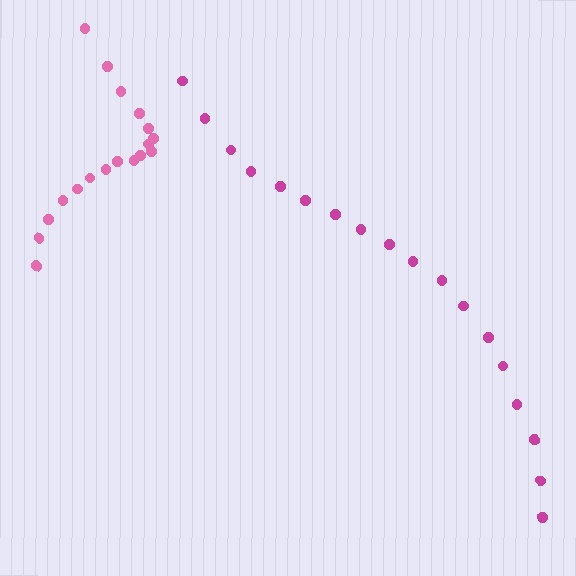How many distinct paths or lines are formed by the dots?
There are 2 distinct paths.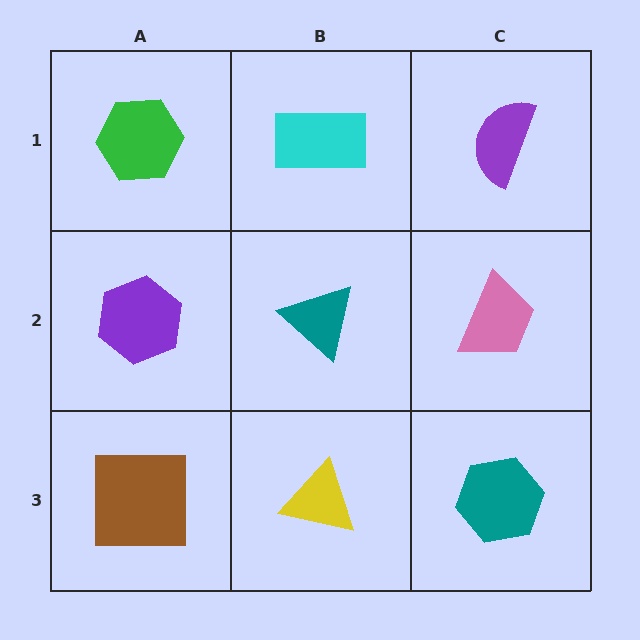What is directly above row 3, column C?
A pink trapezoid.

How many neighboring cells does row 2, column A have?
3.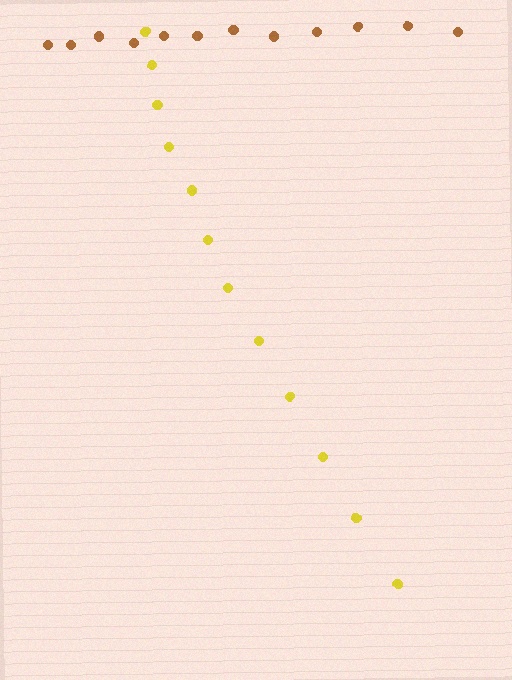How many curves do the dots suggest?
There are 2 distinct paths.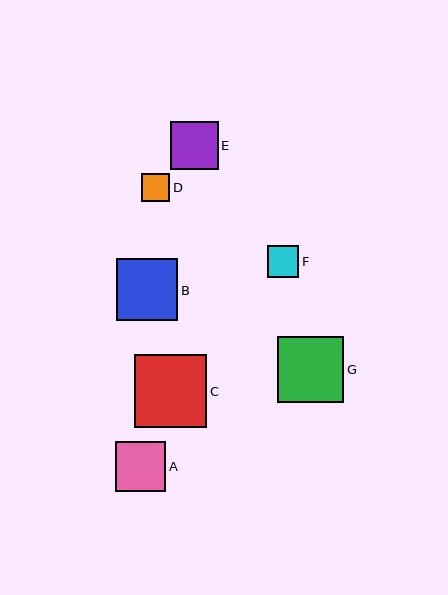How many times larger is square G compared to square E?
Square G is approximately 1.4 times the size of square E.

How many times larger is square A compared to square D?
Square A is approximately 1.8 times the size of square D.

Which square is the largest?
Square C is the largest with a size of approximately 73 pixels.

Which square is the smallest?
Square D is the smallest with a size of approximately 28 pixels.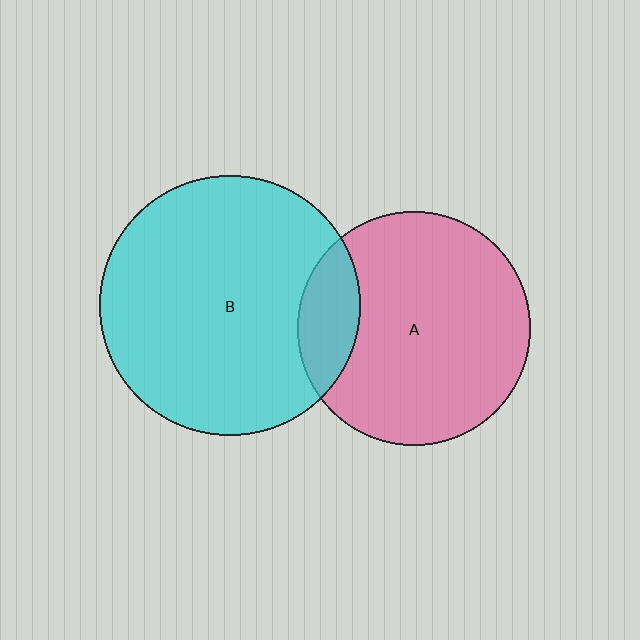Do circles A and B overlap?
Yes.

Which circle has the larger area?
Circle B (cyan).